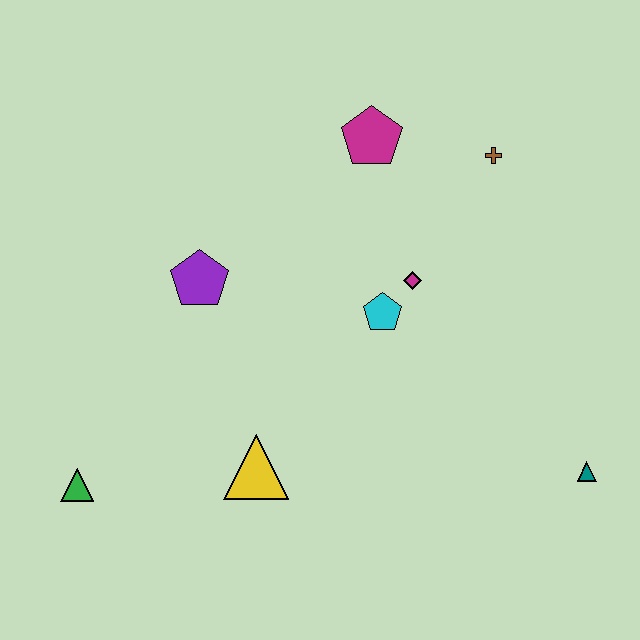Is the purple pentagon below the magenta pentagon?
Yes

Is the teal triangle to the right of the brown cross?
Yes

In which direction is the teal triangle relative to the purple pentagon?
The teal triangle is to the right of the purple pentagon.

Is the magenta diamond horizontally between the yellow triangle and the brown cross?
Yes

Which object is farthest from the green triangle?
The brown cross is farthest from the green triangle.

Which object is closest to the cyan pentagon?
The magenta diamond is closest to the cyan pentagon.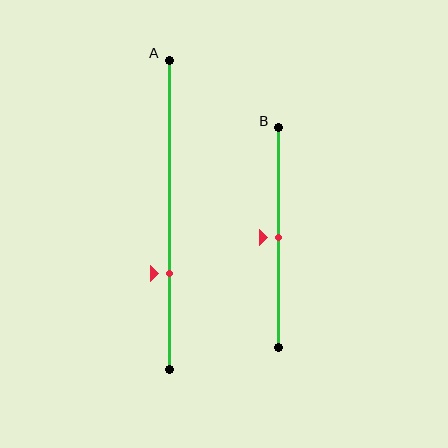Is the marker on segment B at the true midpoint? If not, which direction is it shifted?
Yes, the marker on segment B is at the true midpoint.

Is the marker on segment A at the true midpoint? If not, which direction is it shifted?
No, the marker on segment A is shifted downward by about 19% of the segment length.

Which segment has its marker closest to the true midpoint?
Segment B has its marker closest to the true midpoint.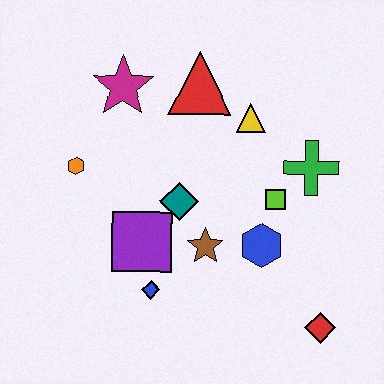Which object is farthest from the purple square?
The red diamond is farthest from the purple square.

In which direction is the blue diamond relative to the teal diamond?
The blue diamond is below the teal diamond.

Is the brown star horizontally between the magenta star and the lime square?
Yes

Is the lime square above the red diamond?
Yes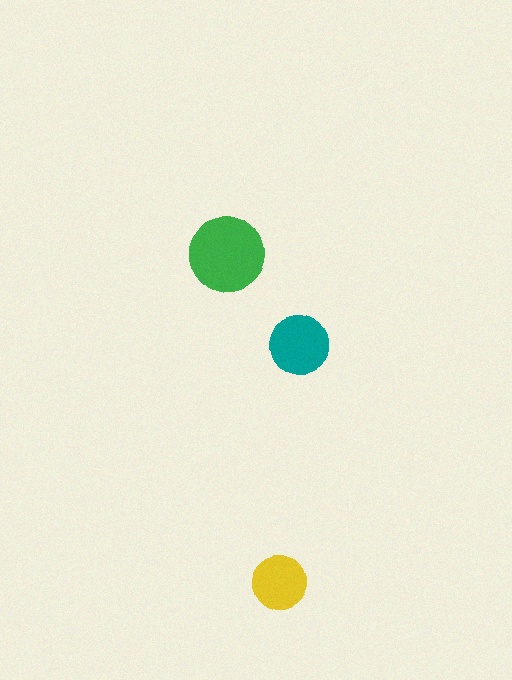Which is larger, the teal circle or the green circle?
The green one.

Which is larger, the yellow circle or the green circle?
The green one.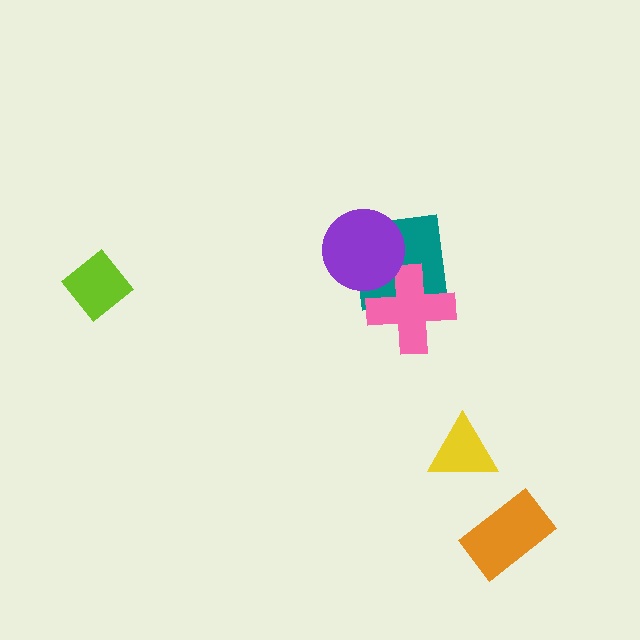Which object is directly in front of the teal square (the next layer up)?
The pink cross is directly in front of the teal square.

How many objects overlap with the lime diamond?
0 objects overlap with the lime diamond.